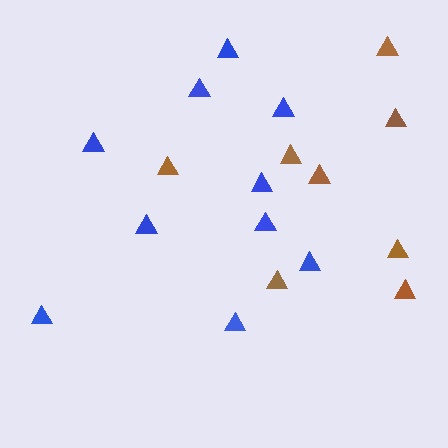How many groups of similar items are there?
There are 2 groups: one group of brown triangles (8) and one group of blue triangles (10).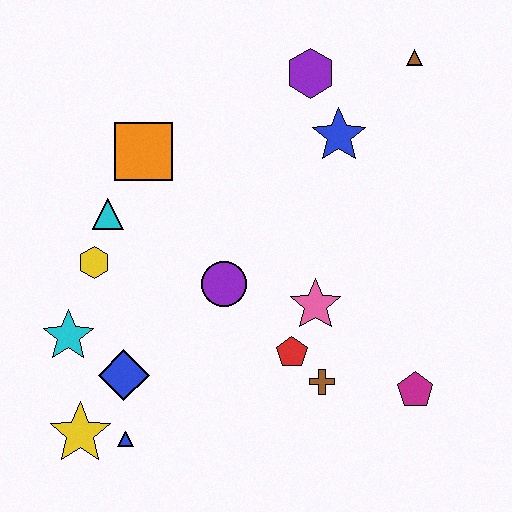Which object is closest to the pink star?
The red pentagon is closest to the pink star.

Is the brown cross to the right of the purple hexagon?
Yes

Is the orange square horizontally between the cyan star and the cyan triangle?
No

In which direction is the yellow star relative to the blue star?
The yellow star is below the blue star.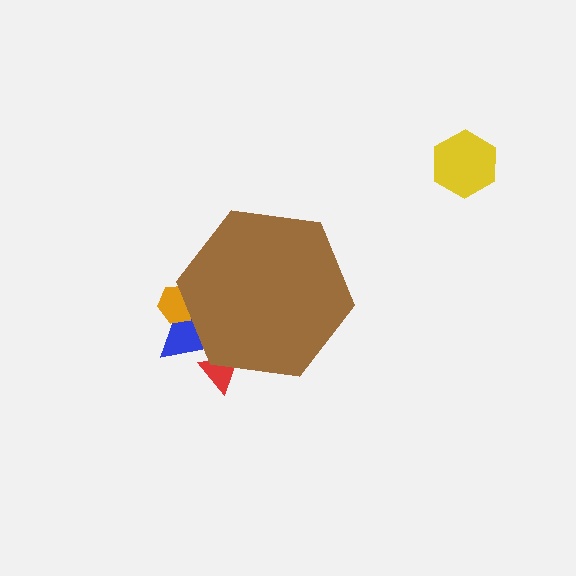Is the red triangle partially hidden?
Yes, the red triangle is partially hidden behind the brown hexagon.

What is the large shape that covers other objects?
A brown hexagon.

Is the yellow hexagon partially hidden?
No, the yellow hexagon is fully visible.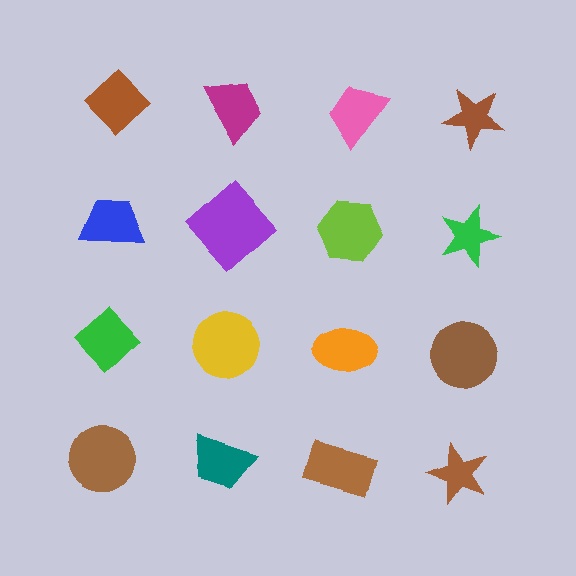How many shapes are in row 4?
4 shapes.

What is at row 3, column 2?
A yellow circle.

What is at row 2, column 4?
A green star.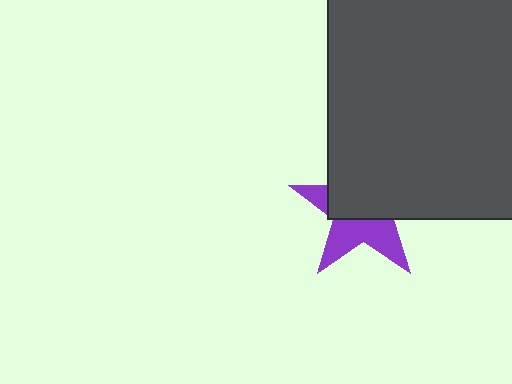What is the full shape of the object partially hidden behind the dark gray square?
The partially hidden object is a purple star.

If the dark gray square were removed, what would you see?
You would see the complete purple star.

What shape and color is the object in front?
The object in front is a dark gray square.